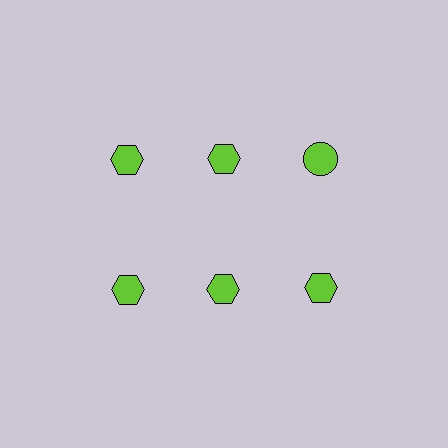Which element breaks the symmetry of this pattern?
The lime circle in the top row, center column breaks the symmetry. All other shapes are lime hexagons.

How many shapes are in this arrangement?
There are 6 shapes arranged in a grid pattern.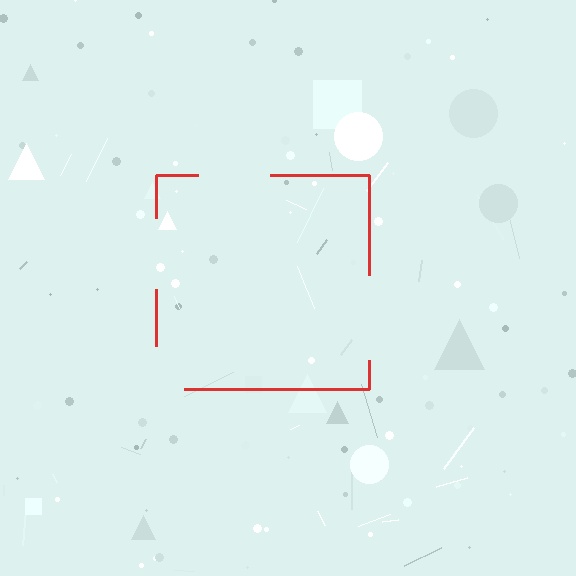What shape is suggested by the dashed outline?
The dashed outline suggests a square.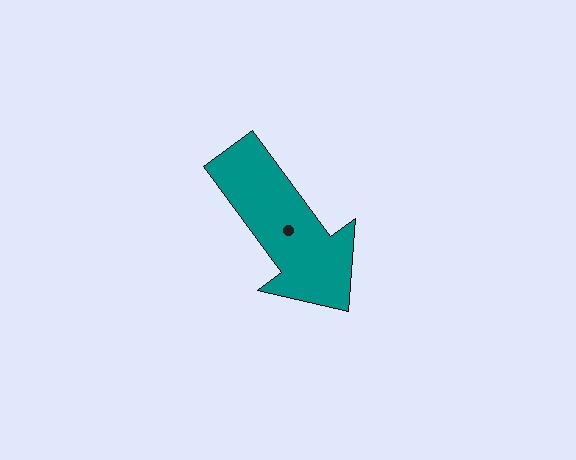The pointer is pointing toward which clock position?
Roughly 5 o'clock.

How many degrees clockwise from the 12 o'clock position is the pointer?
Approximately 143 degrees.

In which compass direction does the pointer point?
Southeast.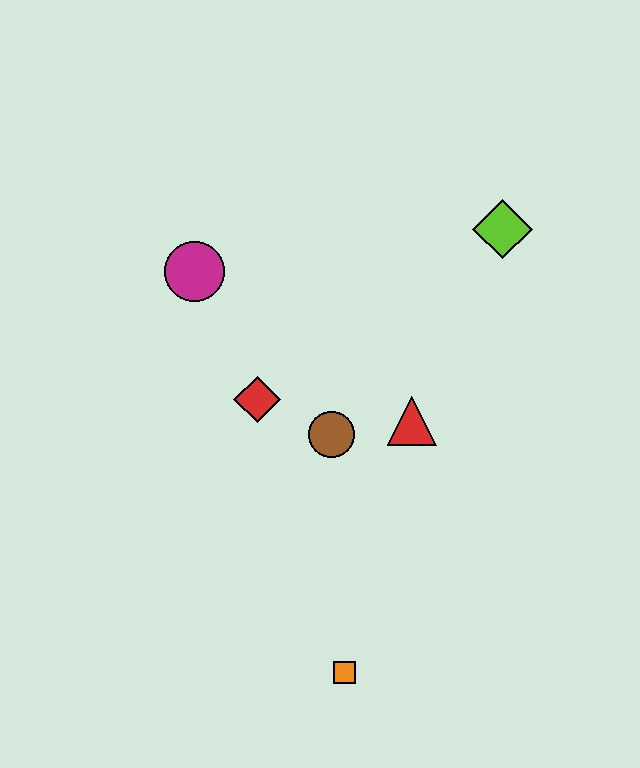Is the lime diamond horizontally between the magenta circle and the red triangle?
No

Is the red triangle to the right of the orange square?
Yes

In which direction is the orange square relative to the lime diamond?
The orange square is below the lime diamond.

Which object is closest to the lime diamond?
The red triangle is closest to the lime diamond.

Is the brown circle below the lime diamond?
Yes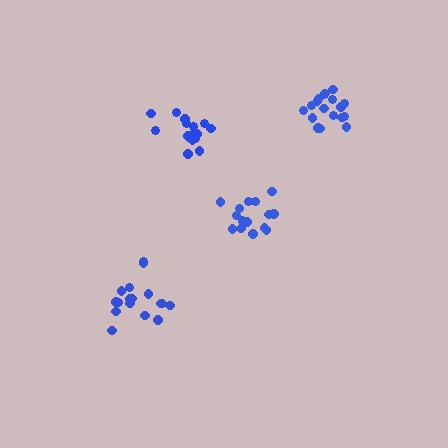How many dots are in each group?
Group 1: 15 dots, Group 2: 17 dots, Group 3: 17 dots, Group 4: 18 dots (67 total).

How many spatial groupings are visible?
There are 4 spatial groupings.